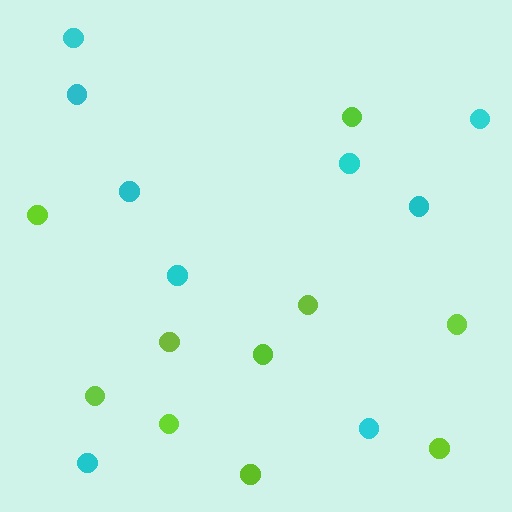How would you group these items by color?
There are 2 groups: one group of lime circles (10) and one group of cyan circles (9).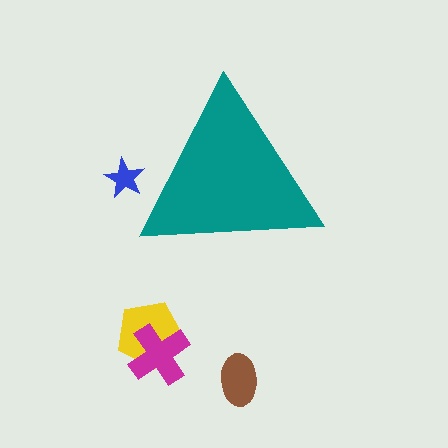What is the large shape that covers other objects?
A teal triangle.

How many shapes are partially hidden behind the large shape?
1 shape is partially hidden.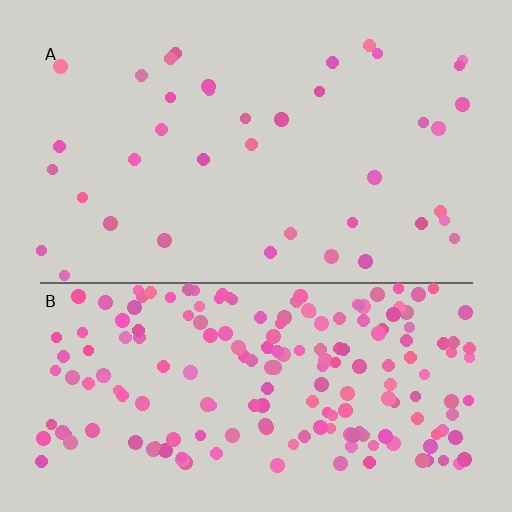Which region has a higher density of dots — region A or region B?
B (the bottom).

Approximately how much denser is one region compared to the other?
Approximately 4.9× — region B over region A.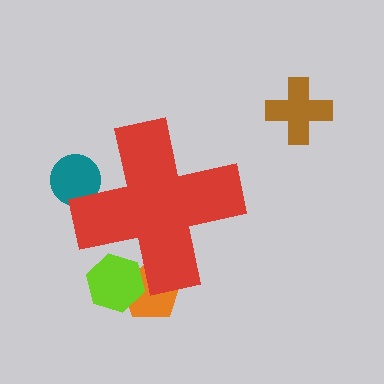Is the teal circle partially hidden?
Yes, the teal circle is partially hidden behind the red cross.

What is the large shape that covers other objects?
A red cross.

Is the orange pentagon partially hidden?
Yes, the orange pentagon is partially hidden behind the red cross.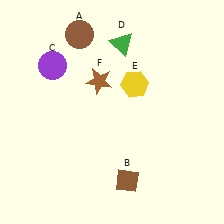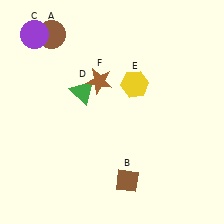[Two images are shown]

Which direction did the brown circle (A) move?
The brown circle (A) moved left.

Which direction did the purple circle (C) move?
The purple circle (C) moved up.